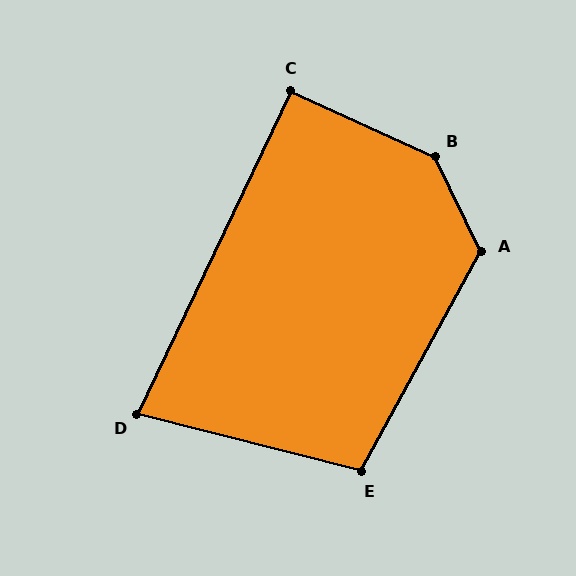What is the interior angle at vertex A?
Approximately 125 degrees (obtuse).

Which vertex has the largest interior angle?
B, at approximately 141 degrees.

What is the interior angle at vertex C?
Approximately 91 degrees (approximately right).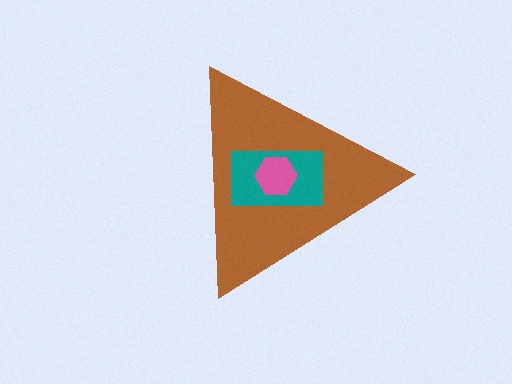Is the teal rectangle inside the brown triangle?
Yes.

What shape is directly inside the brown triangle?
The teal rectangle.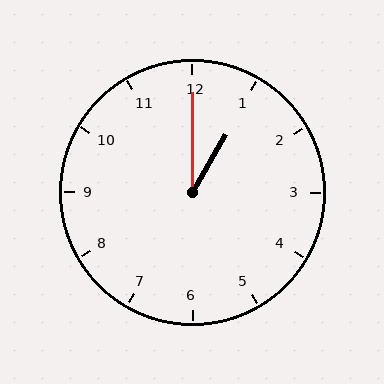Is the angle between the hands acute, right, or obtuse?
It is acute.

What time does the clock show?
1:00.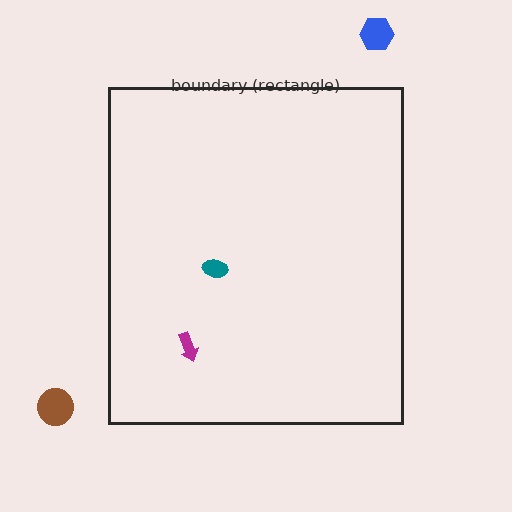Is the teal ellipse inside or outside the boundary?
Inside.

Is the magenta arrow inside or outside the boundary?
Inside.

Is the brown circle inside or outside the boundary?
Outside.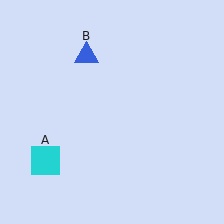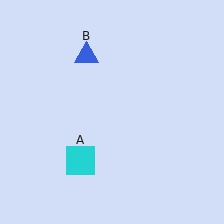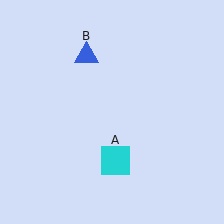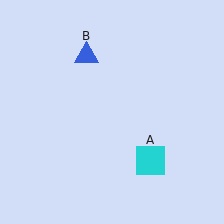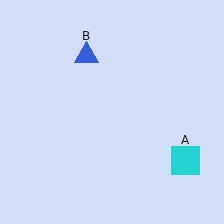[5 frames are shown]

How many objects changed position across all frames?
1 object changed position: cyan square (object A).